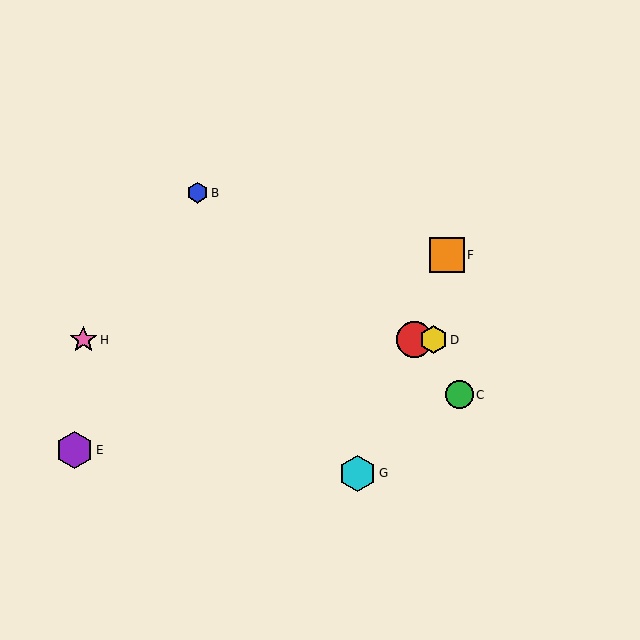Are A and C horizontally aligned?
No, A is at y≈340 and C is at y≈395.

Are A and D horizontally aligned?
Yes, both are at y≈340.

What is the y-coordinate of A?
Object A is at y≈340.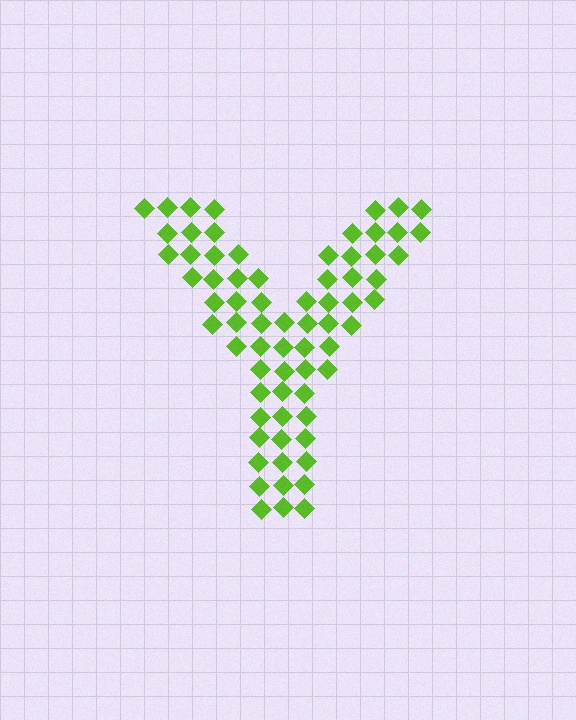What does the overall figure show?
The overall figure shows the letter Y.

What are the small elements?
The small elements are diamonds.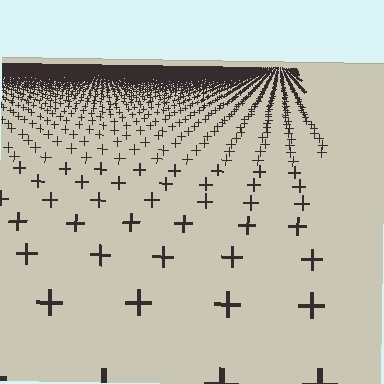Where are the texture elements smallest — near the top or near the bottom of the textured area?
Near the top.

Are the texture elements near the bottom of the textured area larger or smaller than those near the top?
Larger. Near the bottom, elements are closer to the viewer and appear at a bigger on-screen size.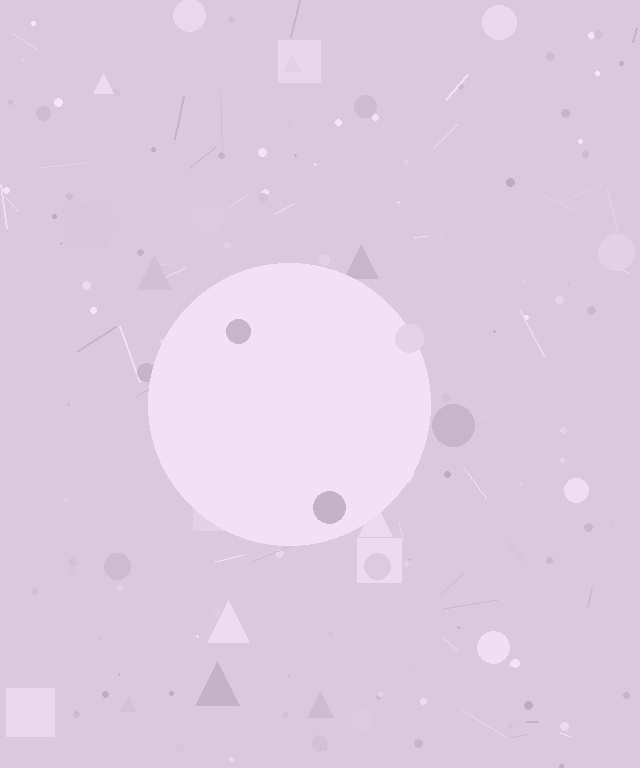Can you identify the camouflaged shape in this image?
The camouflaged shape is a circle.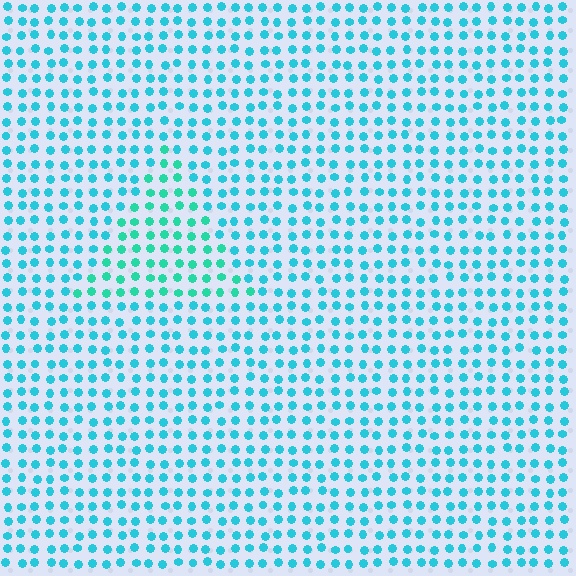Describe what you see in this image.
The image is filled with small cyan elements in a uniform arrangement. A triangle-shaped region is visible where the elements are tinted to a slightly different hue, forming a subtle color boundary.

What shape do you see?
I see a triangle.